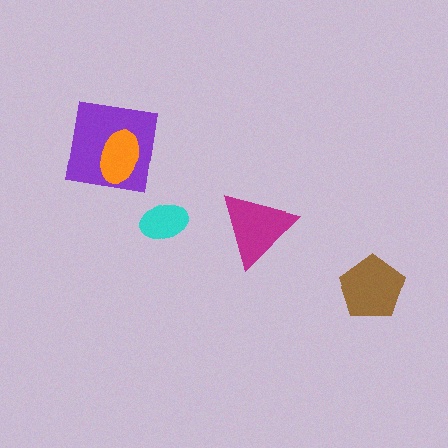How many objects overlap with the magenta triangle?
0 objects overlap with the magenta triangle.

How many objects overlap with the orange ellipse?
1 object overlaps with the orange ellipse.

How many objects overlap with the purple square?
1 object overlaps with the purple square.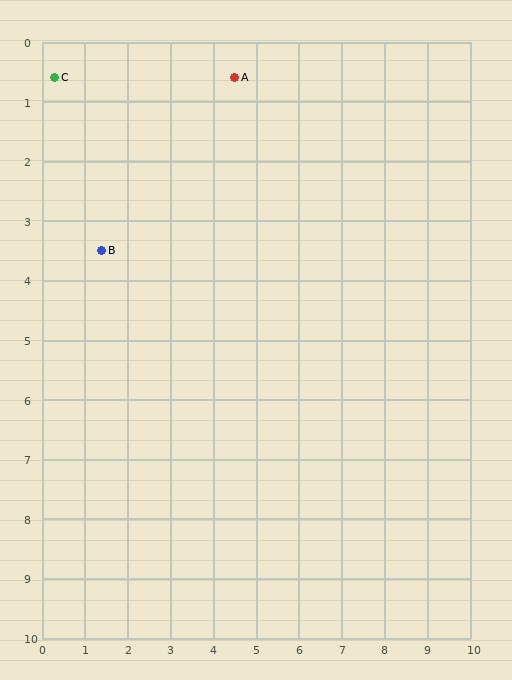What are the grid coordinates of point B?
Point B is at approximately (1.4, 3.5).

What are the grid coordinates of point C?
Point C is at approximately (0.3, 0.6).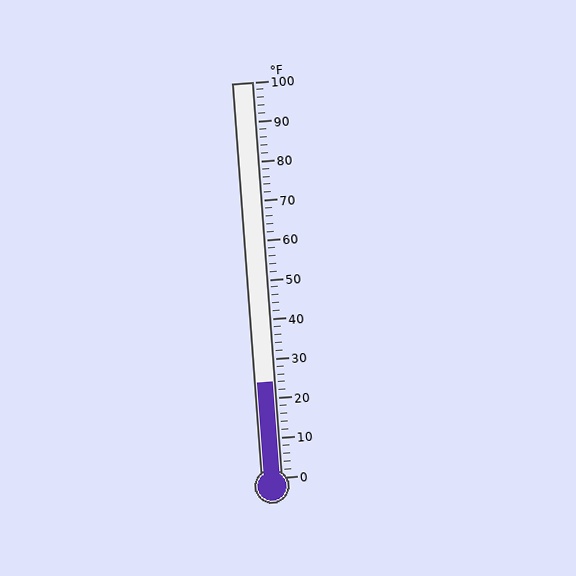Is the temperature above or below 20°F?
The temperature is above 20°F.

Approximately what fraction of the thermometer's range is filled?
The thermometer is filled to approximately 25% of its range.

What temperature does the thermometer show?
The thermometer shows approximately 24°F.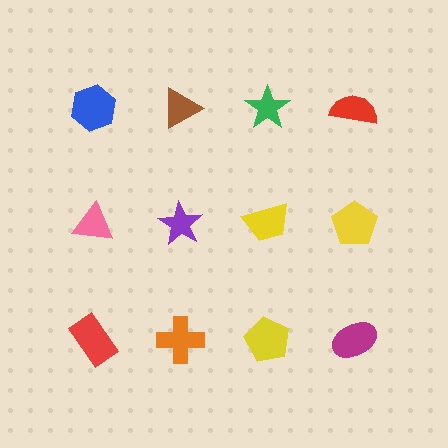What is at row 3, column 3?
A yellow pentagon.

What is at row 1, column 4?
A red semicircle.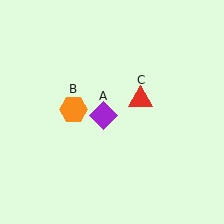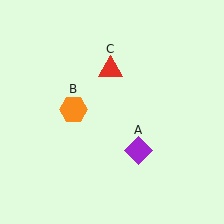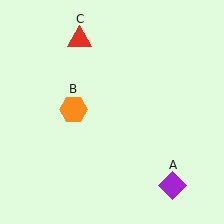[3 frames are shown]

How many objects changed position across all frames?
2 objects changed position: purple diamond (object A), red triangle (object C).